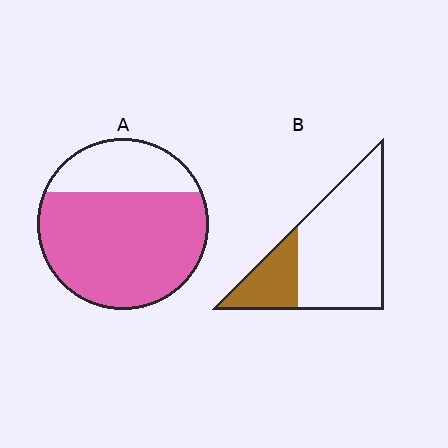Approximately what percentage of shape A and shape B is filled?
A is approximately 75% and B is approximately 25%.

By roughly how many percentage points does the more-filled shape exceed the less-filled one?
By roughly 50 percentage points (A over B).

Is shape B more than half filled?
No.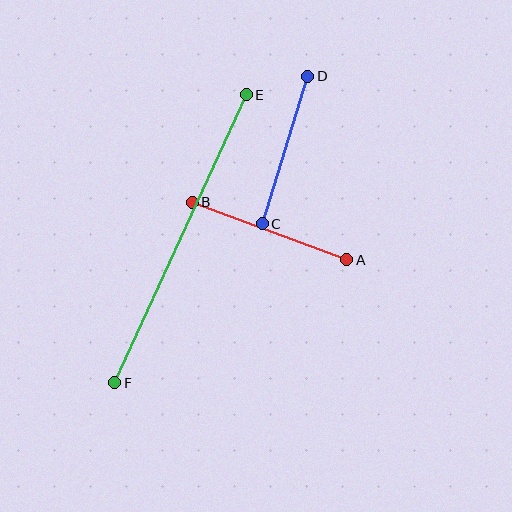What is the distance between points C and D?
The distance is approximately 154 pixels.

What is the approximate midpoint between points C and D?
The midpoint is at approximately (285, 150) pixels.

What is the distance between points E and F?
The distance is approximately 317 pixels.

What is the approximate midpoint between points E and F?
The midpoint is at approximately (181, 239) pixels.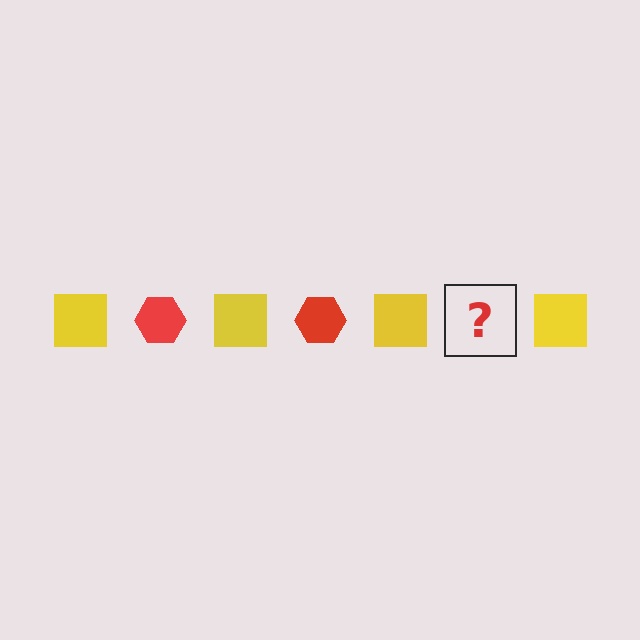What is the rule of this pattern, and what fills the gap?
The rule is that the pattern alternates between yellow square and red hexagon. The gap should be filled with a red hexagon.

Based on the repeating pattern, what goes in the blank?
The blank should be a red hexagon.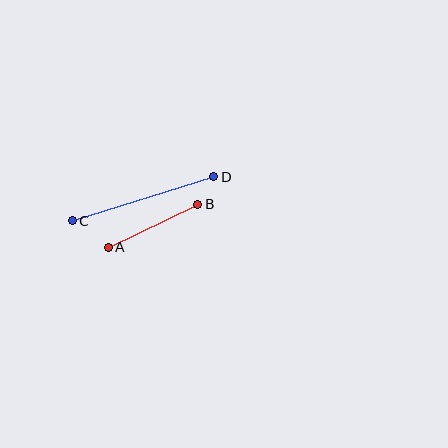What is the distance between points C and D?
The distance is approximately 148 pixels.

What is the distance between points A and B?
The distance is approximately 100 pixels.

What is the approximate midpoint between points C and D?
The midpoint is at approximately (143, 199) pixels.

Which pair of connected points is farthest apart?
Points C and D are farthest apart.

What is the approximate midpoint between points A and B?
The midpoint is at approximately (153, 226) pixels.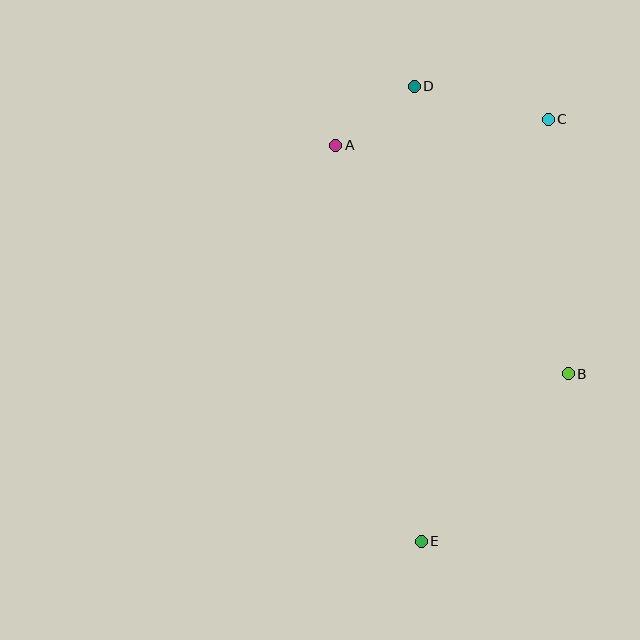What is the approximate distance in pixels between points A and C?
The distance between A and C is approximately 214 pixels.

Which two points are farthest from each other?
Points D and E are farthest from each other.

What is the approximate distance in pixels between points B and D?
The distance between B and D is approximately 326 pixels.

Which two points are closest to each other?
Points A and D are closest to each other.